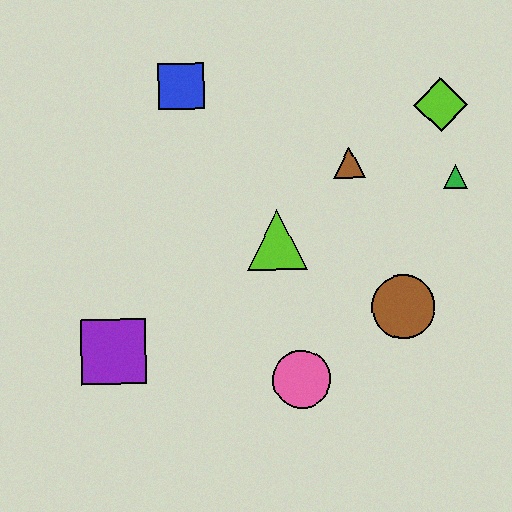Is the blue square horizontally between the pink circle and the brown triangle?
No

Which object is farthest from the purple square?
The lime diamond is farthest from the purple square.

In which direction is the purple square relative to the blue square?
The purple square is below the blue square.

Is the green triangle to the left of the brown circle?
No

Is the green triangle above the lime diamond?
No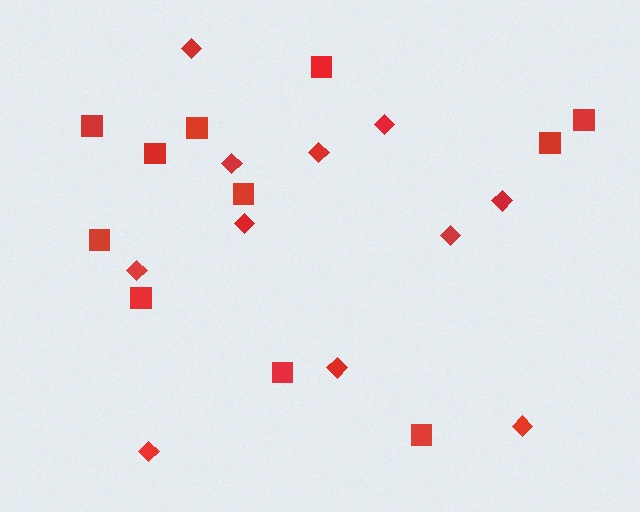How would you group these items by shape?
There are 2 groups: one group of diamonds (11) and one group of squares (11).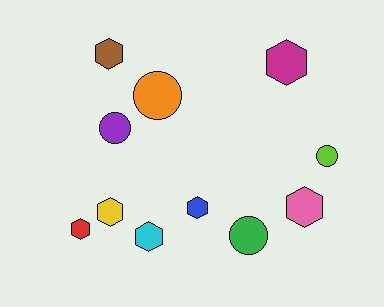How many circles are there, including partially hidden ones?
There are 4 circles.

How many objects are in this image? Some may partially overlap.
There are 11 objects.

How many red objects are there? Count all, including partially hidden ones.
There is 1 red object.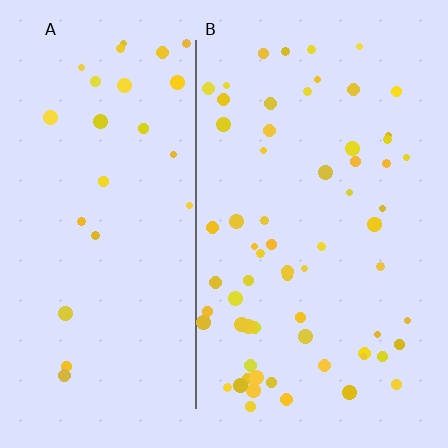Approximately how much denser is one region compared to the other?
Approximately 2.3× — region B over region A.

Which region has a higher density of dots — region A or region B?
B (the right).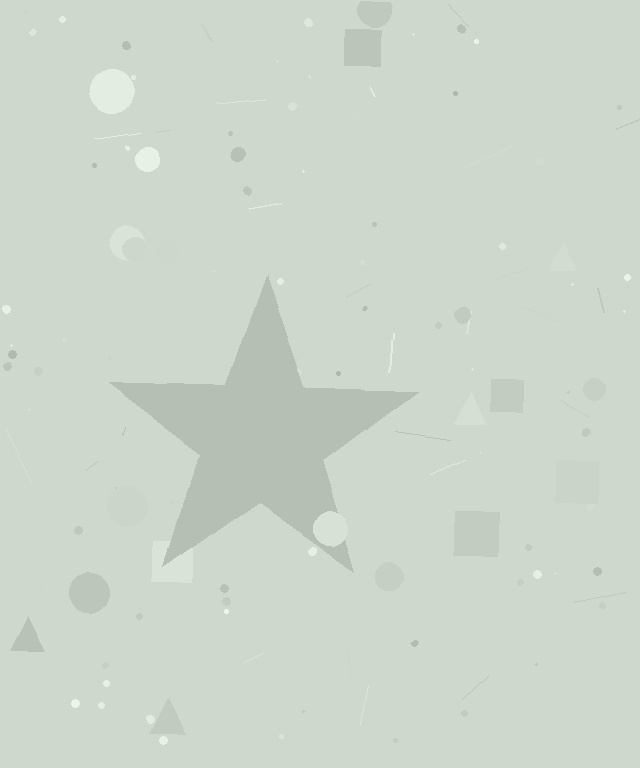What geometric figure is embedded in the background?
A star is embedded in the background.